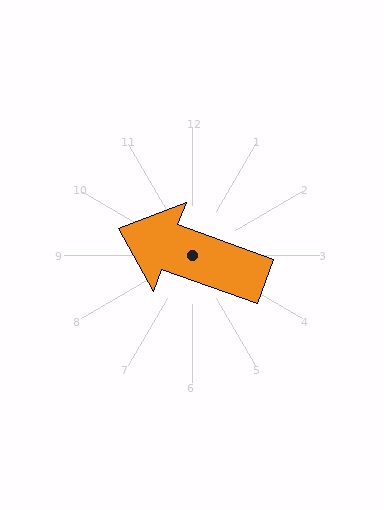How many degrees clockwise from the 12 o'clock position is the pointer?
Approximately 290 degrees.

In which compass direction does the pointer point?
West.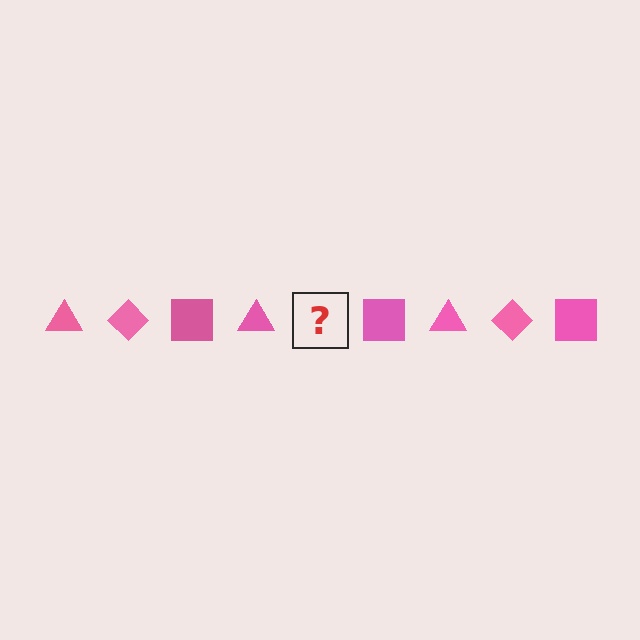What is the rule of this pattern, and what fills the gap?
The rule is that the pattern cycles through triangle, diamond, square shapes in pink. The gap should be filled with a pink diamond.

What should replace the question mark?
The question mark should be replaced with a pink diamond.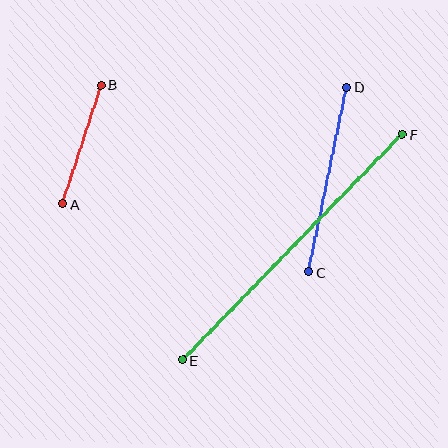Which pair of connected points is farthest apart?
Points E and F are farthest apart.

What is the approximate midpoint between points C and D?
The midpoint is at approximately (328, 180) pixels.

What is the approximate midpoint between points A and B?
The midpoint is at approximately (82, 144) pixels.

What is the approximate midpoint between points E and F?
The midpoint is at approximately (292, 247) pixels.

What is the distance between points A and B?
The distance is approximately 125 pixels.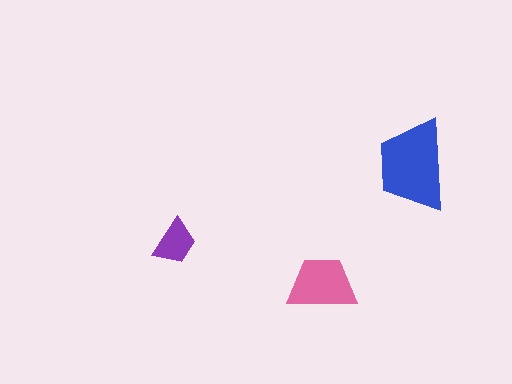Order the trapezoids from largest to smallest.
the blue one, the pink one, the purple one.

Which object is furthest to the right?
The blue trapezoid is rightmost.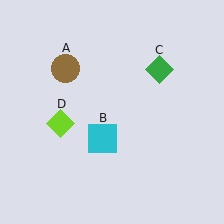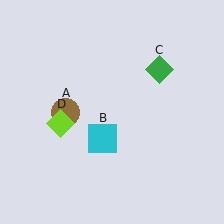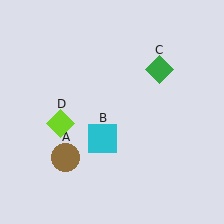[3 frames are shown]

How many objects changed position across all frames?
1 object changed position: brown circle (object A).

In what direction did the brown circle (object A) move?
The brown circle (object A) moved down.